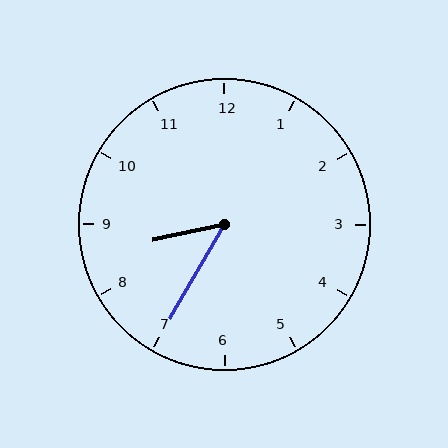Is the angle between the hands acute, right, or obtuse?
It is acute.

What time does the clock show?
8:35.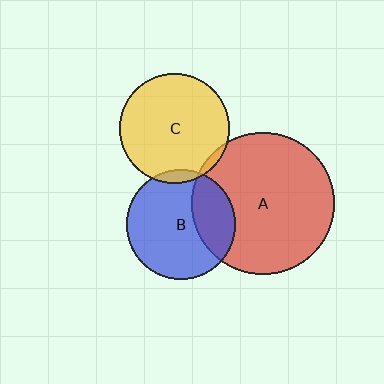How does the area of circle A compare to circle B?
Approximately 1.7 times.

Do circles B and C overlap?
Yes.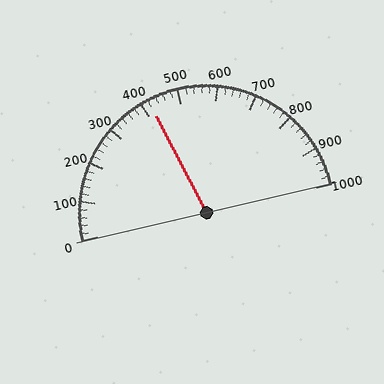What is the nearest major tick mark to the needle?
The nearest major tick mark is 400.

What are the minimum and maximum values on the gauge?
The gauge ranges from 0 to 1000.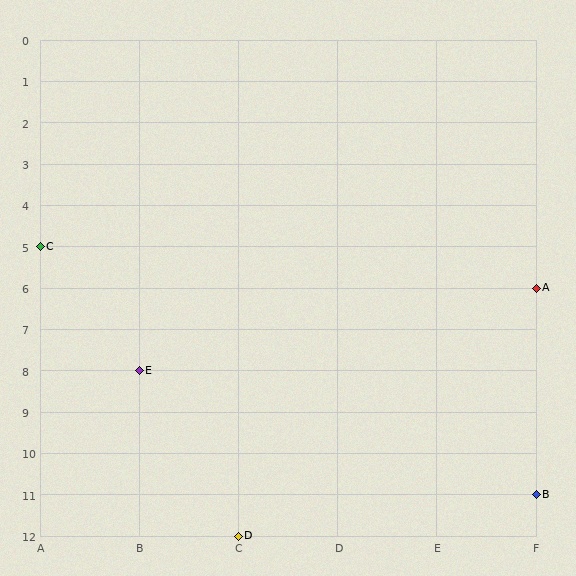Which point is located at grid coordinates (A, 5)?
Point C is at (A, 5).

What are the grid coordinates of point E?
Point E is at grid coordinates (B, 8).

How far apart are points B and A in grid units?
Points B and A are 5 rows apart.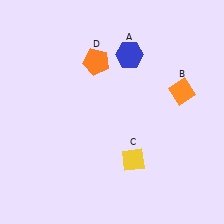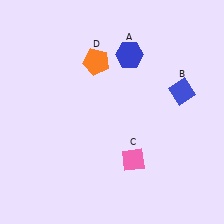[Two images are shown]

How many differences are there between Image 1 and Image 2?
There are 2 differences between the two images.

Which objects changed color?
B changed from orange to blue. C changed from yellow to pink.